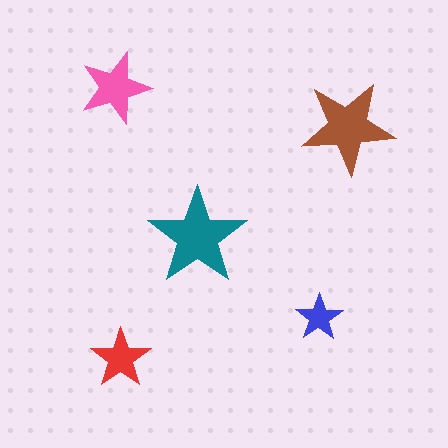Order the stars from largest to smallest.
the teal one, the brown one, the pink one, the red one, the blue one.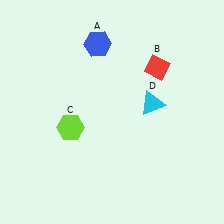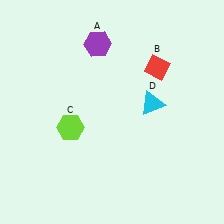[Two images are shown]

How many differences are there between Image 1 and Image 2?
There is 1 difference between the two images.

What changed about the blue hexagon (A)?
In Image 1, A is blue. In Image 2, it changed to purple.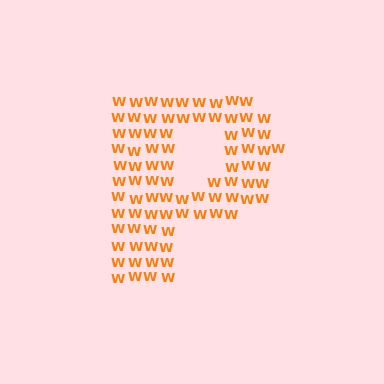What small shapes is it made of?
It is made of small letter W's.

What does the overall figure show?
The overall figure shows the letter P.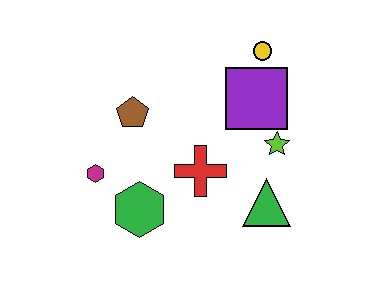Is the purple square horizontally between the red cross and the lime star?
Yes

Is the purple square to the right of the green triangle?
No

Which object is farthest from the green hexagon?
The yellow circle is farthest from the green hexagon.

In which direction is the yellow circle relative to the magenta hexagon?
The yellow circle is to the right of the magenta hexagon.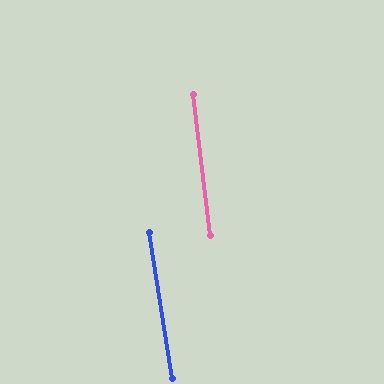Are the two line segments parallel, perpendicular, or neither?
Parallel — their directions differ by only 1.7°.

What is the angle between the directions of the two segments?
Approximately 2 degrees.